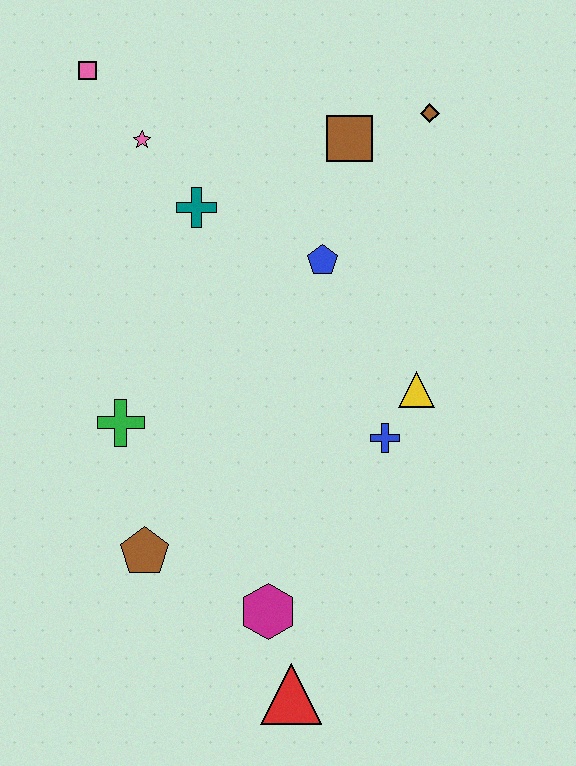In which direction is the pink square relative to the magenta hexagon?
The pink square is above the magenta hexagon.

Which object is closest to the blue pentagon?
The brown square is closest to the blue pentagon.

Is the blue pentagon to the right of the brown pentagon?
Yes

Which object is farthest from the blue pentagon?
The red triangle is farthest from the blue pentagon.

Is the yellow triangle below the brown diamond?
Yes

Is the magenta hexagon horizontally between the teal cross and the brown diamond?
Yes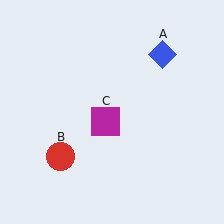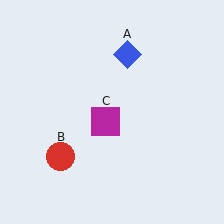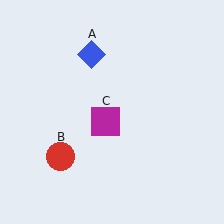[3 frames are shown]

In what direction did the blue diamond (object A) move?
The blue diamond (object A) moved left.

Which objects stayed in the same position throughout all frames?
Red circle (object B) and magenta square (object C) remained stationary.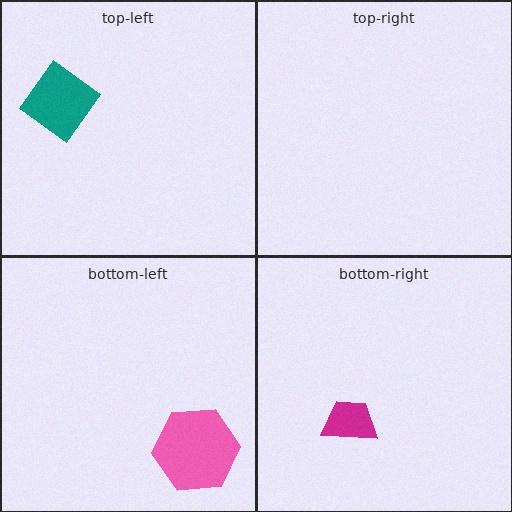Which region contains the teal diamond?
The top-left region.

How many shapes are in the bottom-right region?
1.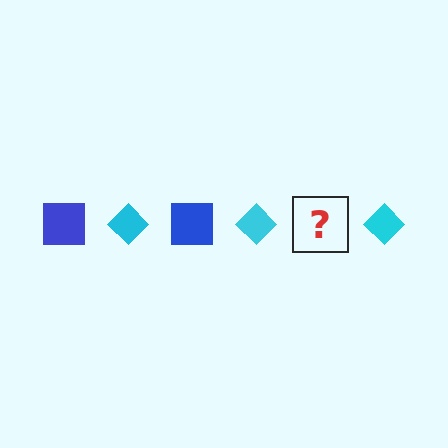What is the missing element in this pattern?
The missing element is a blue square.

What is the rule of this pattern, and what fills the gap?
The rule is that the pattern alternates between blue square and cyan diamond. The gap should be filled with a blue square.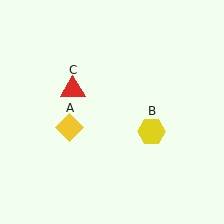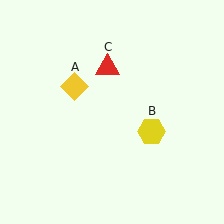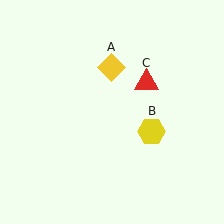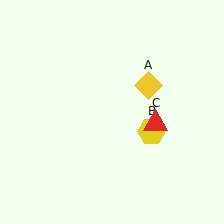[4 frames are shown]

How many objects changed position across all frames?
2 objects changed position: yellow diamond (object A), red triangle (object C).